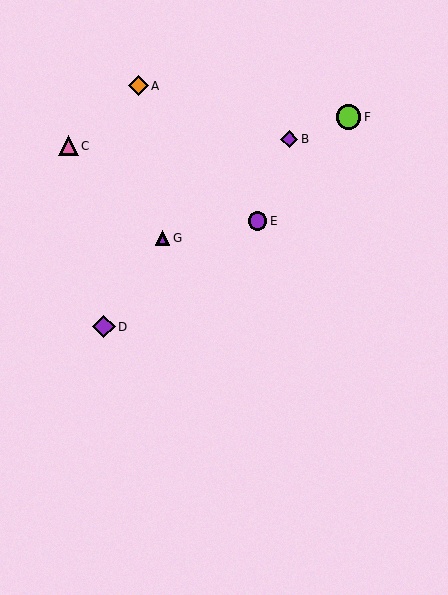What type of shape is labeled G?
Shape G is a purple triangle.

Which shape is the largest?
The lime circle (labeled F) is the largest.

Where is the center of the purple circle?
The center of the purple circle is at (258, 221).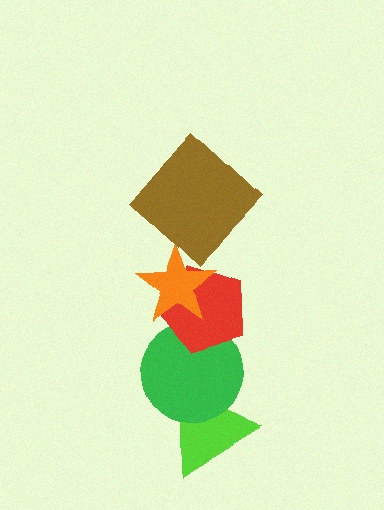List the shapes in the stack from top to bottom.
From top to bottom: the brown diamond, the orange star, the red pentagon, the green circle, the lime triangle.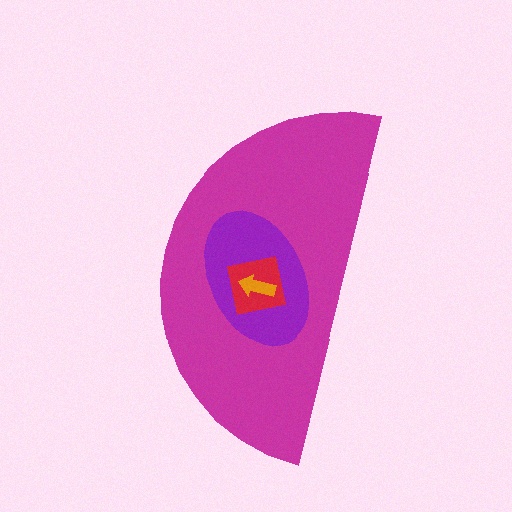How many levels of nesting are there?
4.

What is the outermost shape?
The magenta semicircle.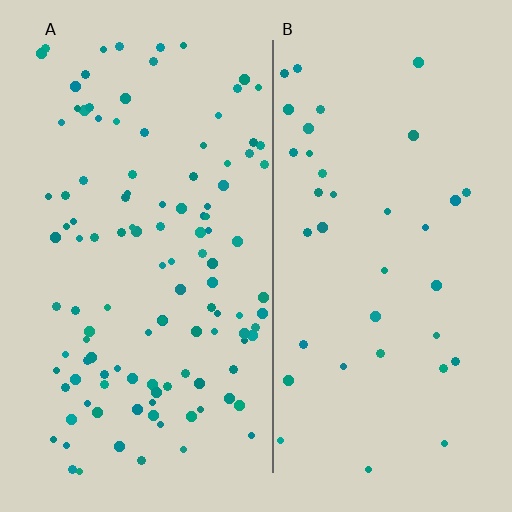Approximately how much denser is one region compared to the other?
Approximately 3.2× — region A over region B.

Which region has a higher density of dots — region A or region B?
A (the left).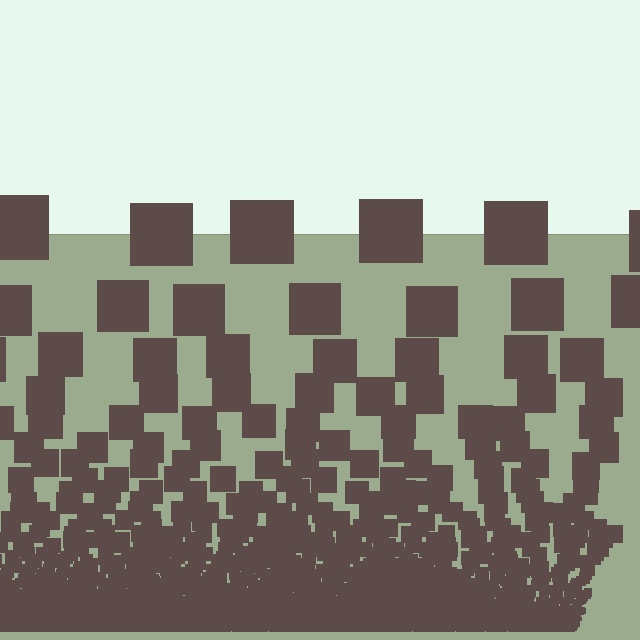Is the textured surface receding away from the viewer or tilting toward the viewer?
The surface appears to tilt toward the viewer. Texture elements get larger and sparser toward the top.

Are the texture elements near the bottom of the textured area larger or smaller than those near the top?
Smaller. The gradient is inverted — elements near the bottom are smaller and denser.